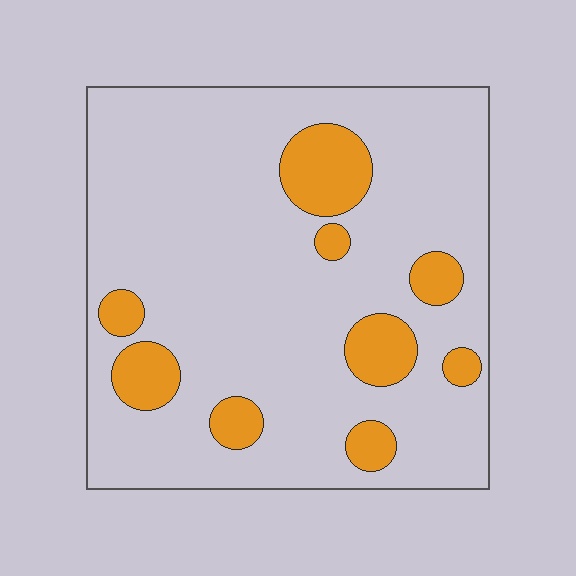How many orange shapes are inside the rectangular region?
9.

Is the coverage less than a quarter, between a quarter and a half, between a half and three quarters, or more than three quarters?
Less than a quarter.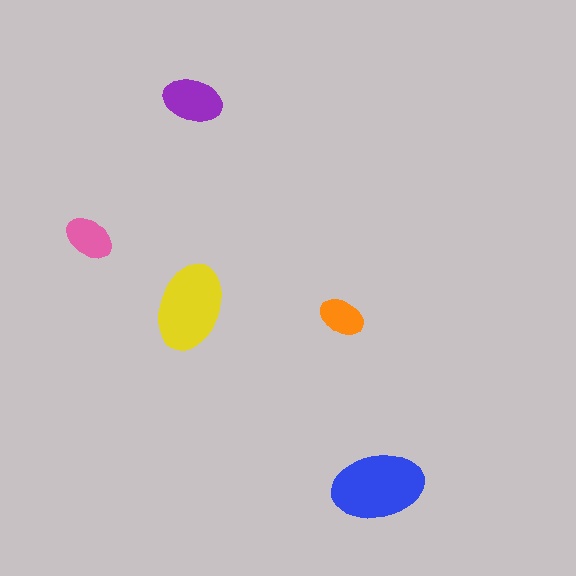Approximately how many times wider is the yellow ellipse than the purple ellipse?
About 1.5 times wider.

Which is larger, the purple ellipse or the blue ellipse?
The blue one.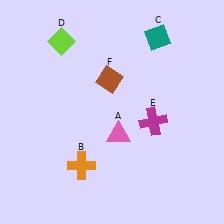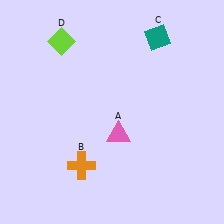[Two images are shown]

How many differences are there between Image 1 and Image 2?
There are 2 differences between the two images.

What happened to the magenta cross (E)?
The magenta cross (E) was removed in Image 2. It was in the bottom-right area of Image 1.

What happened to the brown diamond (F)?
The brown diamond (F) was removed in Image 2. It was in the top-left area of Image 1.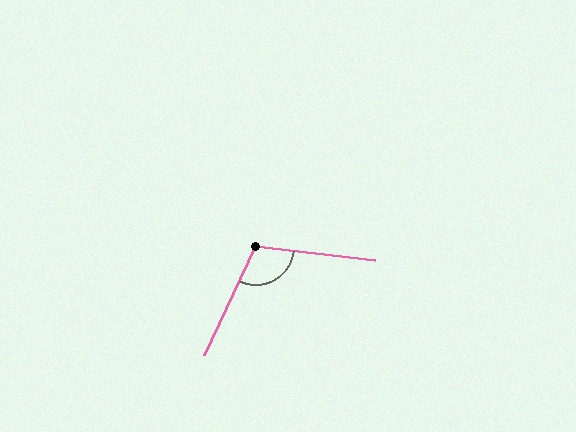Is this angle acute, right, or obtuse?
It is obtuse.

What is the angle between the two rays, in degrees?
Approximately 108 degrees.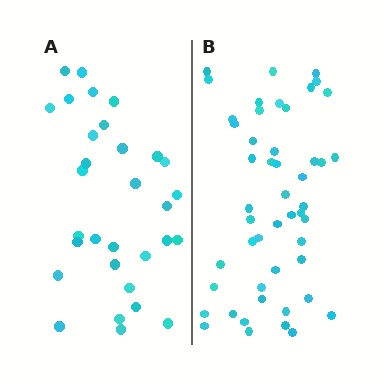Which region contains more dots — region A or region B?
Region B (the right region) has more dots.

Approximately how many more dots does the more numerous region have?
Region B has approximately 20 more dots than region A.